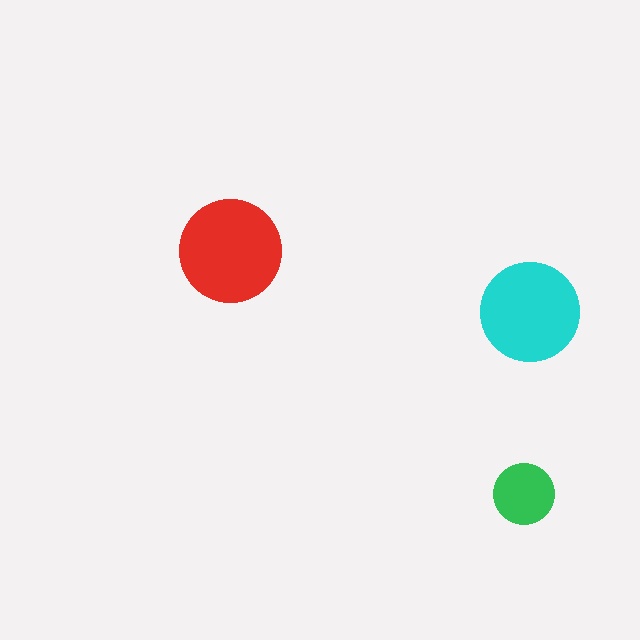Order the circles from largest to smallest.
the red one, the cyan one, the green one.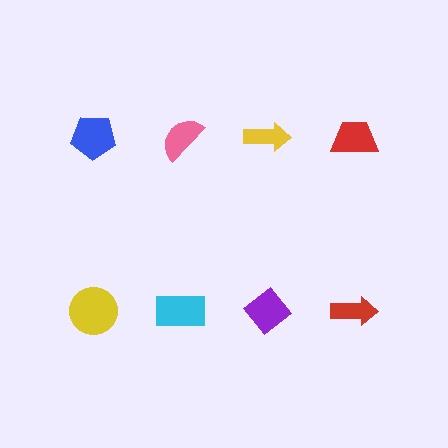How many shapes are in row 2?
4 shapes.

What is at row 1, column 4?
A red trapezoid.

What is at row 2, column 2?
A cyan rectangle.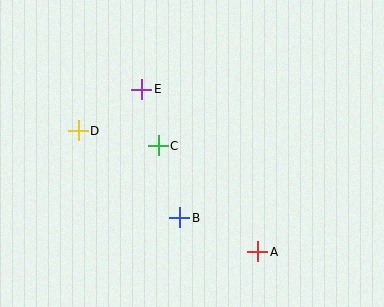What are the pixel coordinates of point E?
Point E is at (142, 89).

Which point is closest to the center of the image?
Point C at (158, 146) is closest to the center.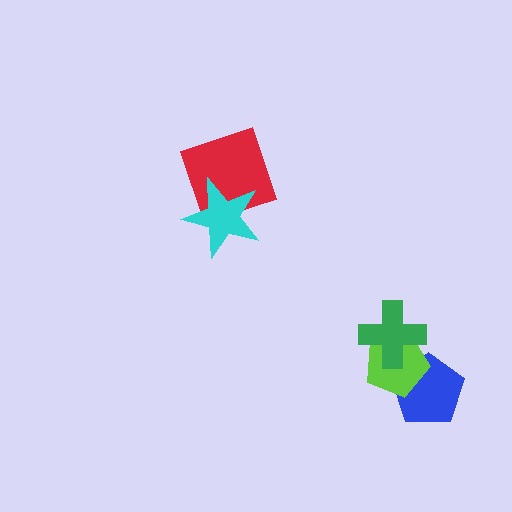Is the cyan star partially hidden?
No, no other shape covers it.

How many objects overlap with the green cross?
1 object overlaps with the green cross.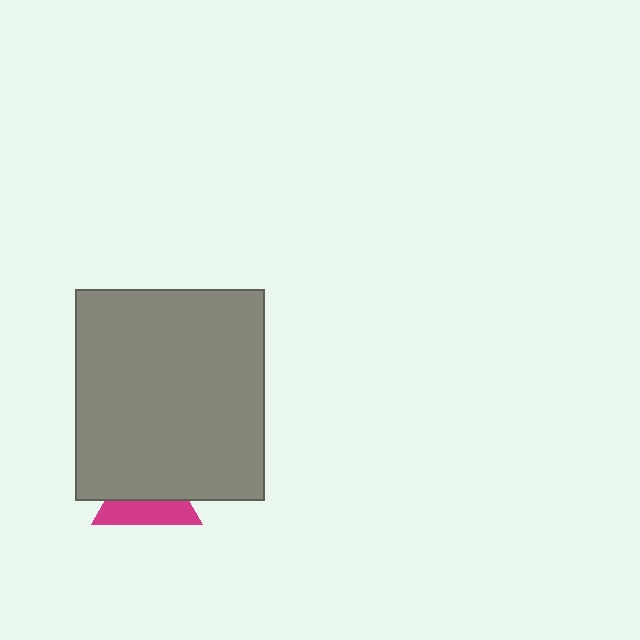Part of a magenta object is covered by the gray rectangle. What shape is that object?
It is a triangle.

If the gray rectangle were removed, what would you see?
You would see the complete magenta triangle.